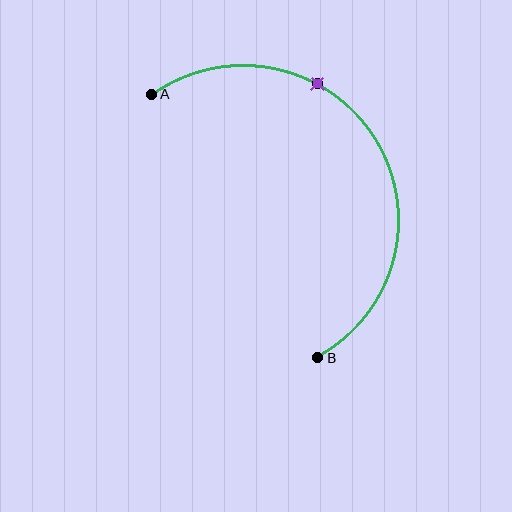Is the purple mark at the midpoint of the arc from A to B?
No. The purple mark lies on the arc but is closer to endpoint A. The arc midpoint would be at the point on the curve equidistant along the arc from both A and B.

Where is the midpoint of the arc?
The arc midpoint is the point on the curve farthest from the straight line joining A and B. It sits to the right of that line.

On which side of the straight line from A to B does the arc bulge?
The arc bulges to the right of the straight line connecting A and B.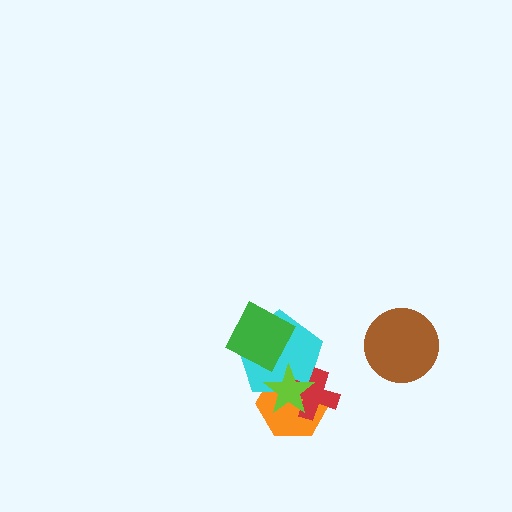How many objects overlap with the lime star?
3 objects overlap with the lime star.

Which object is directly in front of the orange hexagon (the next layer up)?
The cyan pentagon is directly in front of the orange hexagon.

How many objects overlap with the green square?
1 object overlaps with the green square.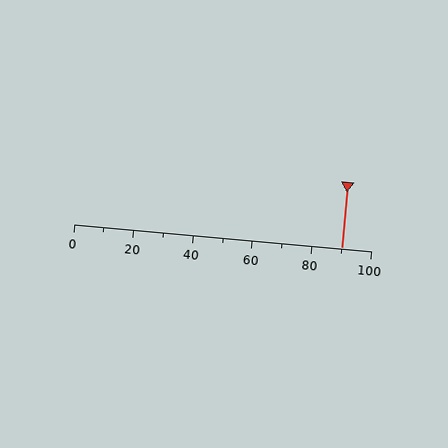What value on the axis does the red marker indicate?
The marker indicates approximately 90.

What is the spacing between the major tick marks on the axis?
The major ticks are spaced 20 apart.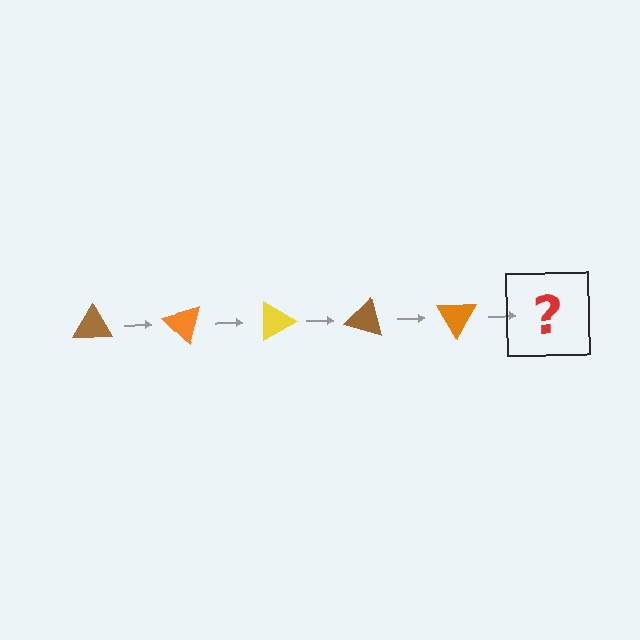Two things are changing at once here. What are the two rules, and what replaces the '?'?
The two rules are that it rotates 45 degrees each step and the color cycles through brown, orange, and yellow. The '?' should be a yellow triangle, rotated 225 degrees from the start.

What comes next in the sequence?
The next element should be a yellow triangle, rotated 225 degrees from the start.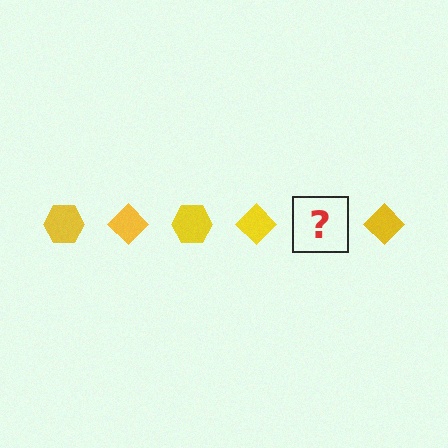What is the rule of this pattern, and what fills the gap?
The rule is that the pattern cycles through hexagon, diamond shapes in yellow. The gap should be filled with a yellow hexagon.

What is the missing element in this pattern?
The missing element is a yellow hexagon.